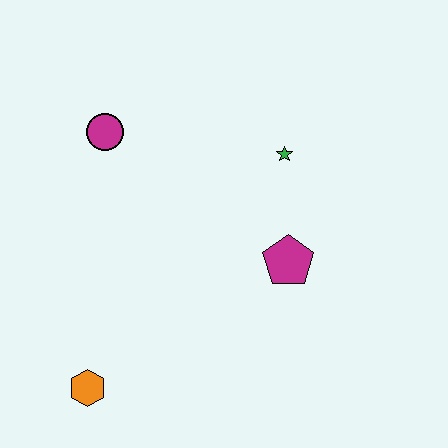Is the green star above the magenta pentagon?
Yes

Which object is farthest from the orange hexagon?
The green star is farthest from the orange hexagon.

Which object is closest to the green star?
The magenta pentagon is closest to the green star.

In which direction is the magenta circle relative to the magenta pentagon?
The magenta circle is to the left of the magenta pentagon.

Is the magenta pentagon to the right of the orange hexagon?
Yes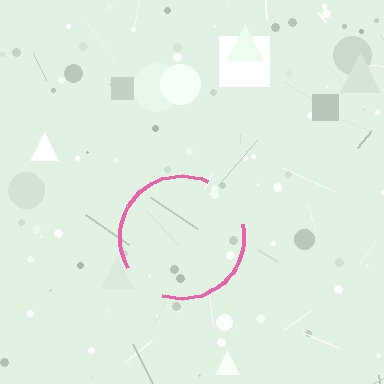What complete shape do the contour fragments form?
The contour fragments form a circle.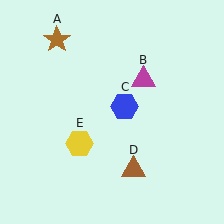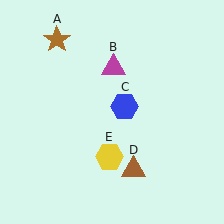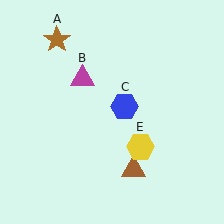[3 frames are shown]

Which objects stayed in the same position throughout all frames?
Brown star (object A) and blue hexagon (object C) and brown triangle (object D) remained stationary.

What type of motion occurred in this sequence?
The magenta triangle (object B), yellow hexagon (object E) rotated counterclockwise around the center of the scene.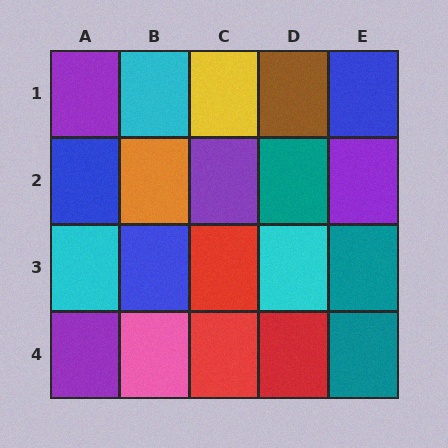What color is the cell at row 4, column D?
Red.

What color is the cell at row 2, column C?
Purple.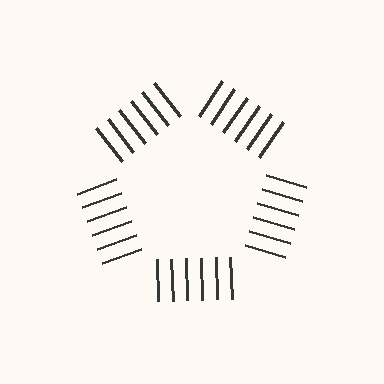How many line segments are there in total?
30 — 6 along each of the 5 edges.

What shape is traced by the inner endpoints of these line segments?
An illusory pentagon — the line segments terminate on its edges but no continuous stroke is drawn.